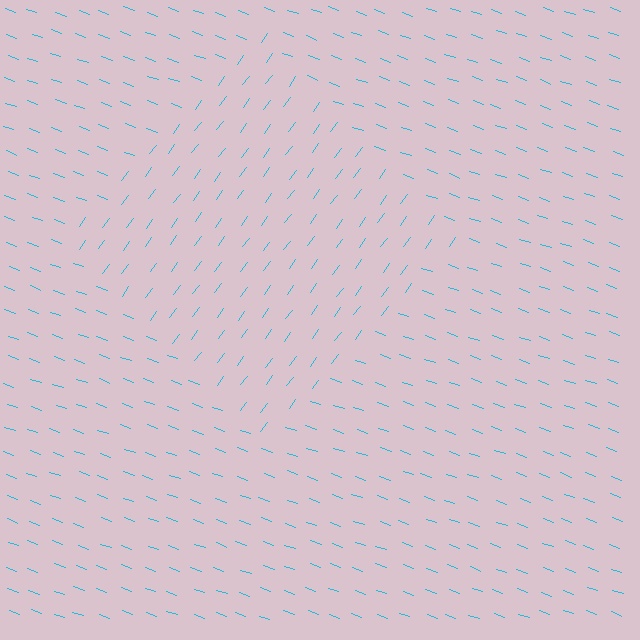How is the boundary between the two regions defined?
The boundary is defined purely by a change in line orientation (approximately 73 degrees difference). All lines are the same color and thickness.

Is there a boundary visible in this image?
Yes, there is a texture boundary formed by a change in line orientation.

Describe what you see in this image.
The image is filled with small cyan line segments. A diamond region in the image has lines oriented differently from the surrounding lines, creating a visible texture boundary.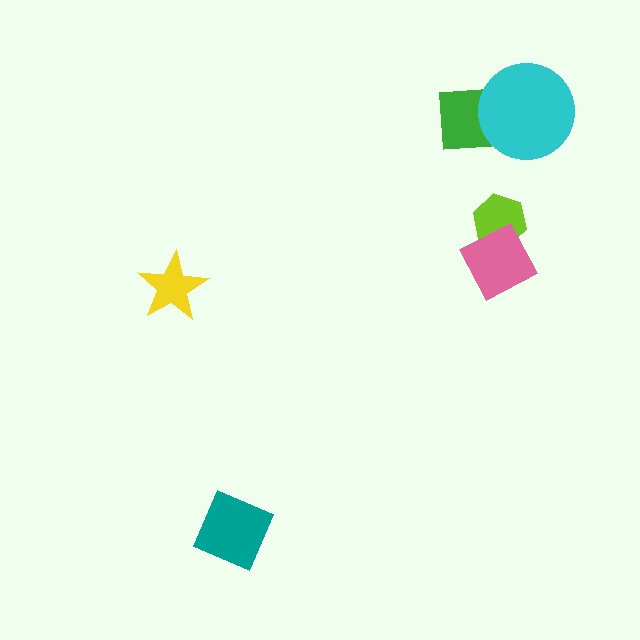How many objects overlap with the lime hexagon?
1 object overlaps with the lime hexagon.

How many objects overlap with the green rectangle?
1 object overlaps with the green rectangle.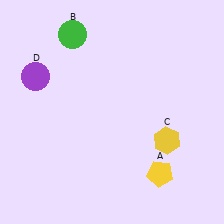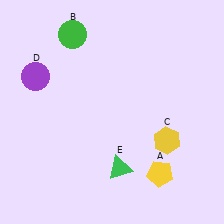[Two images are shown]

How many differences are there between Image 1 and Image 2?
There is 1 difference between the two images.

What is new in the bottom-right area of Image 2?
A green triangle (E) was added in the bottom-right area of Image 2.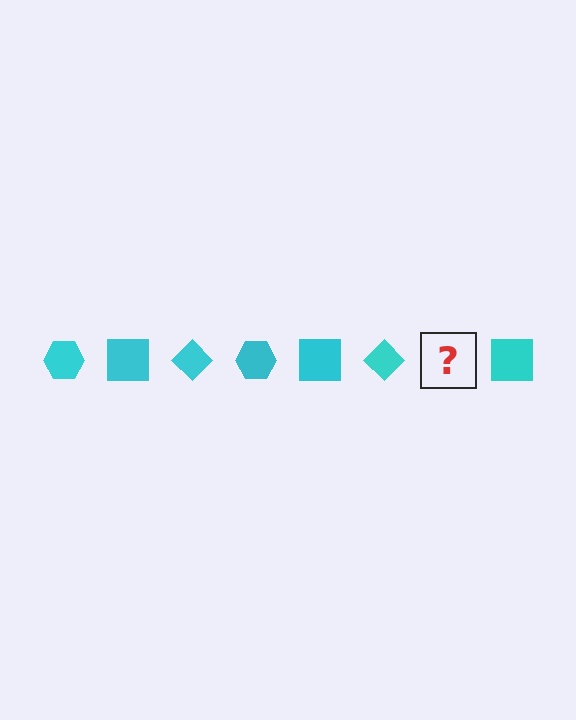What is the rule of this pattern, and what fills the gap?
The rule is that the pattern cycles through hexagon, square, diamond shapes in cyan. The gap should be filled with a cyan hexagon.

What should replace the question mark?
The question mark should be replaced with a cyan hexagon.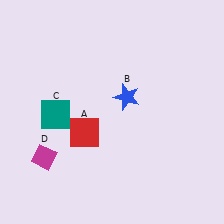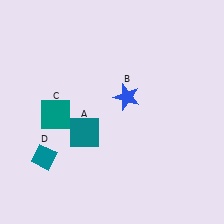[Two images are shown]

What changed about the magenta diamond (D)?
In Image 1, D is magenta. In Image 2, it changed to teal.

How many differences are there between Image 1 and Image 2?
There are 2 differences between the two images.